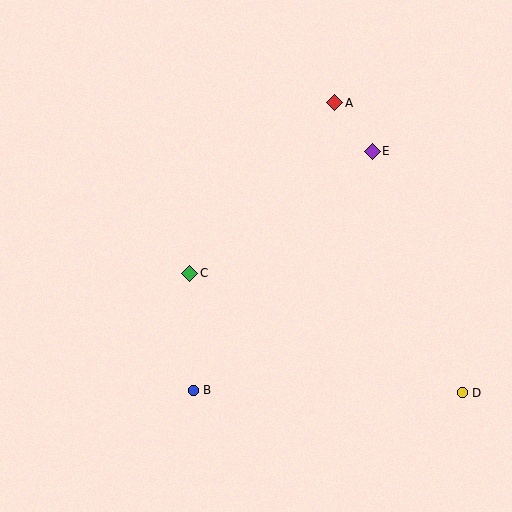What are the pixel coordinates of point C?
Point C is at (190, 273).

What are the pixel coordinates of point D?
Point D is at (462, 393).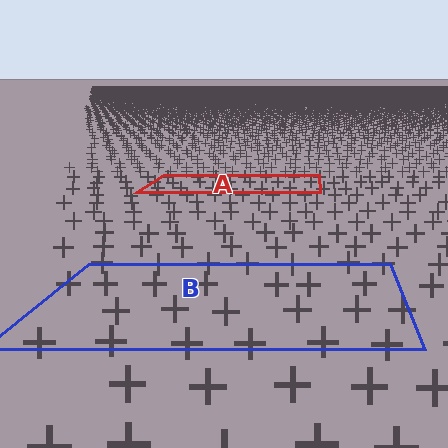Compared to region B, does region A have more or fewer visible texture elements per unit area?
Region A has more texture elements per unit area — they are packed more densely because it is farther away.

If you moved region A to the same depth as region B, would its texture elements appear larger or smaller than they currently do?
They would appear larger. At a closer depth, the same texture elements are projected at a bigger on-screen size.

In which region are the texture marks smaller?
The texture marks are smaller in region A, because it is farther away.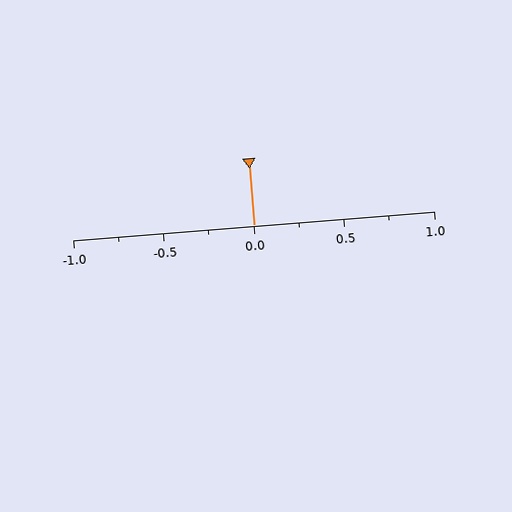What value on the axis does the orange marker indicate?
The marker indicates approximately 0.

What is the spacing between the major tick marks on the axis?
The major ticks are spaced 0.5 apart.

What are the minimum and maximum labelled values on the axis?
The axis runs from -1.0 to 1.0.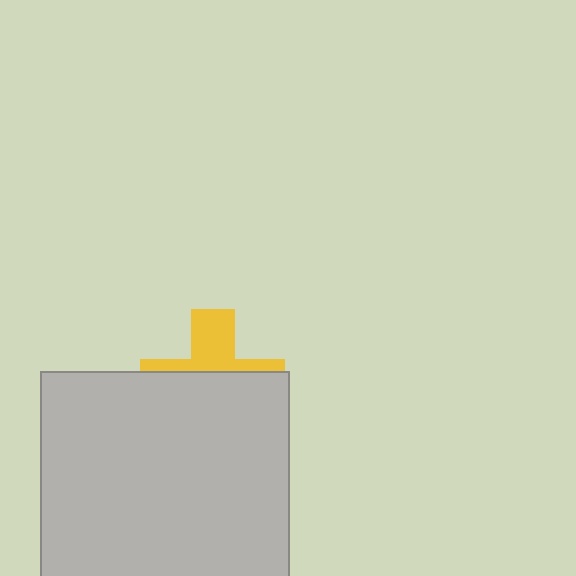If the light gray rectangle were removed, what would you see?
You would see the complete yellow cross.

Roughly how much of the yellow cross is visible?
A small part of it is visible (roughly 37%).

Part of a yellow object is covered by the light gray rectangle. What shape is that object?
It is a cross.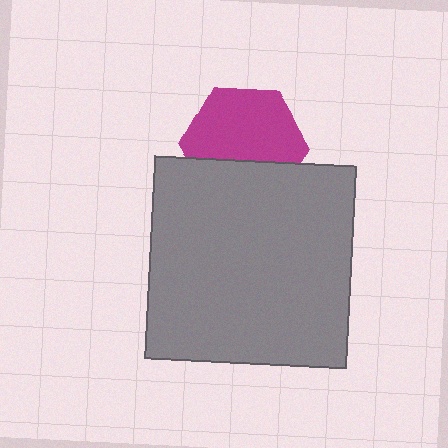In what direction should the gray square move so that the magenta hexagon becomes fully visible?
The gray square should move down. That is the shortest direction to clear the overlap and leave the magenta hexagon fully visible.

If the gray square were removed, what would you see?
You would see the complete magenta hexagon.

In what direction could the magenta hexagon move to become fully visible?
The magenta hexagon could move up. That would shift it out from behind the gray square entirely.